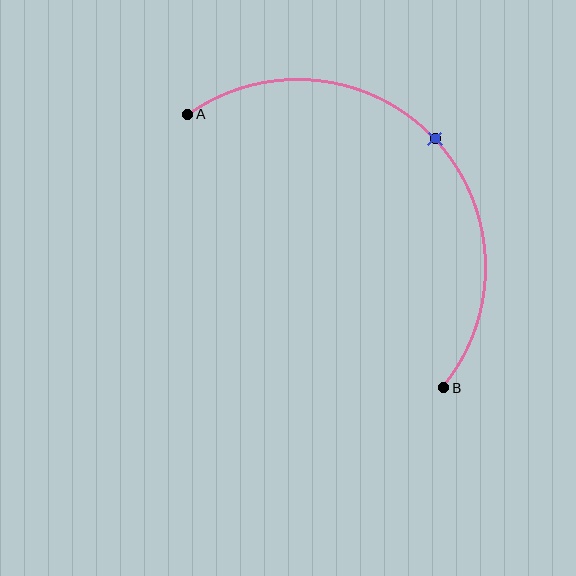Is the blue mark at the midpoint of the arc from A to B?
Yes. The blue mark lies on the arc at equal arc-length from both A and B — it is the arc midpoint.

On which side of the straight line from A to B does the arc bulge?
The arc bulges above and to the right of the straight line connecting A and B.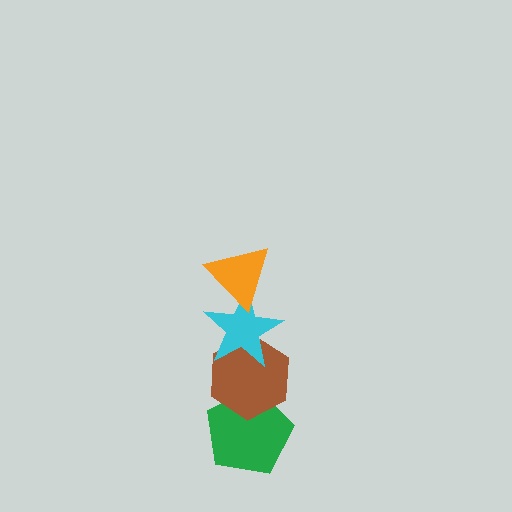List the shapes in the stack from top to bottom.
From top to bottom: the orange triangle, the cyan star, the brown hexagon, the green pentagon.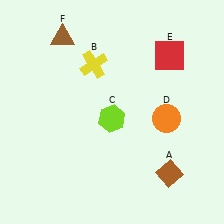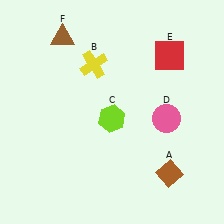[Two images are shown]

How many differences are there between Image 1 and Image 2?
There is 1 difference between the two images.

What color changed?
The circle (D) changed from orange in Image 1 to pink in Image 2.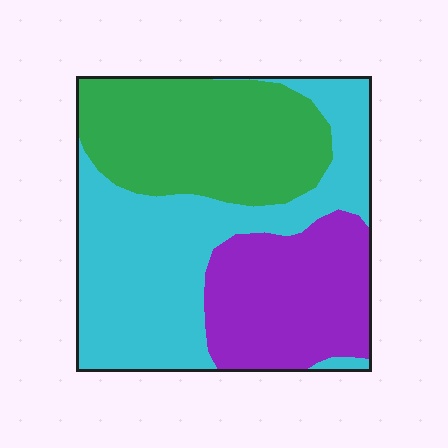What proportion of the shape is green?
Green takes up about one third (1/3) of the shape.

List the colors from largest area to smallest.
From largest to smallest: cyan, green, purple.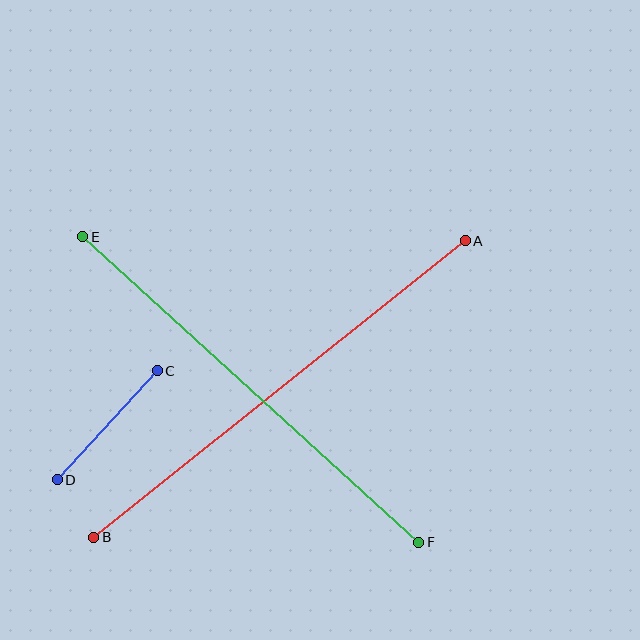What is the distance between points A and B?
The distance is approximately 475 pixels.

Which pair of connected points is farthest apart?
Points A and B are farthest apart.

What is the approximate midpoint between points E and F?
The midpoint is at approximately (251, 390) pixels.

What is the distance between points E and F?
The distance is approximately 454 pixels.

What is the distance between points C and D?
The distance is approximately 148 pixels.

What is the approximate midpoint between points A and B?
The midpoint is at approximately (280, 389) pixels.